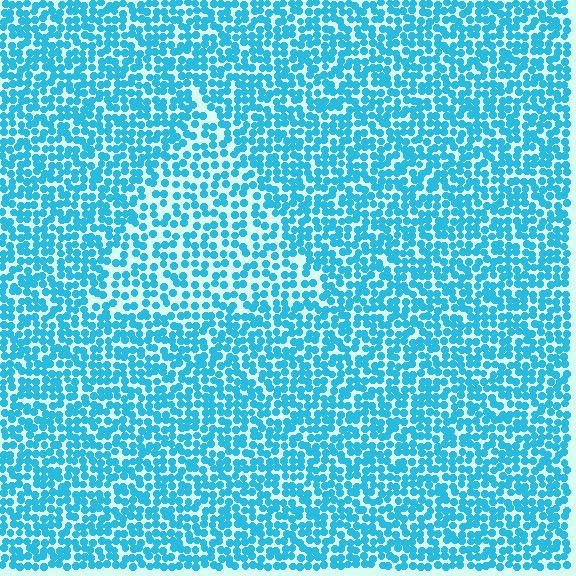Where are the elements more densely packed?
The elements are more densely packed outside the triangle boundary.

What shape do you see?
I see a triangle.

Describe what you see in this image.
The image contains small cyan elements arranged at two different densities. A triangle-shaped region is visible where the elements are less densely packed than the surrounding area.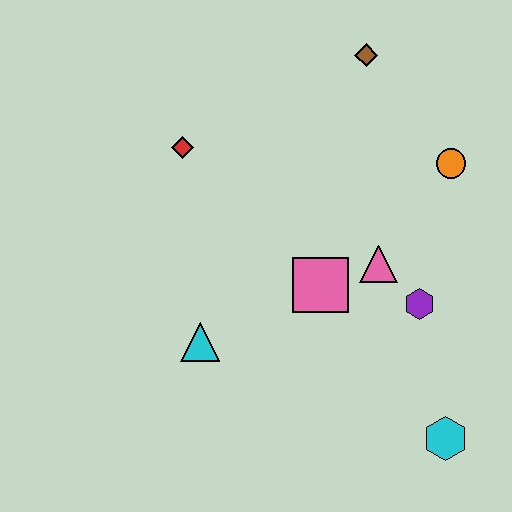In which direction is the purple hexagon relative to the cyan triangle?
The purple hexagon is to the right of the cyan triangle.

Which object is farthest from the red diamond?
The cyan hexagon is farthest from the red diamond.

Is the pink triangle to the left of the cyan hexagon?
Yes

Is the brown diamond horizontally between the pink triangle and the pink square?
Yes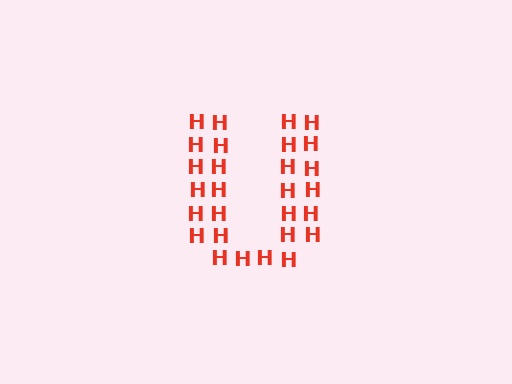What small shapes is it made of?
It is made of small letter H's.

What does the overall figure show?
The overall figure shows the letter U.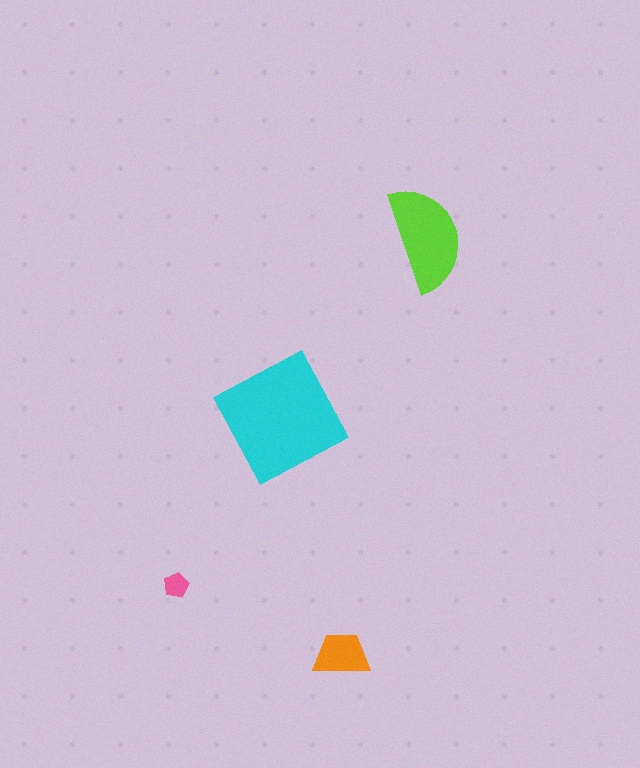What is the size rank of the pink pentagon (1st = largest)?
4th.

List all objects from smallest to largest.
The pink pentagon, the orange trapezoid, the lime semicircle, the cyan square.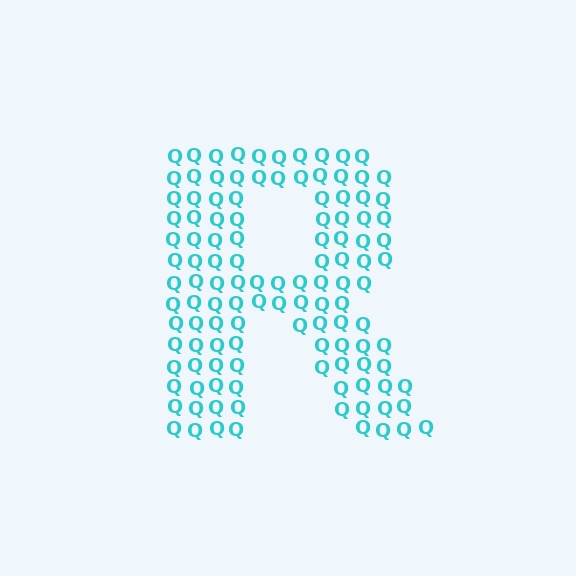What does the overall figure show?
The overall figure shows the letter R.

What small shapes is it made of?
It is made of small letter Q's.